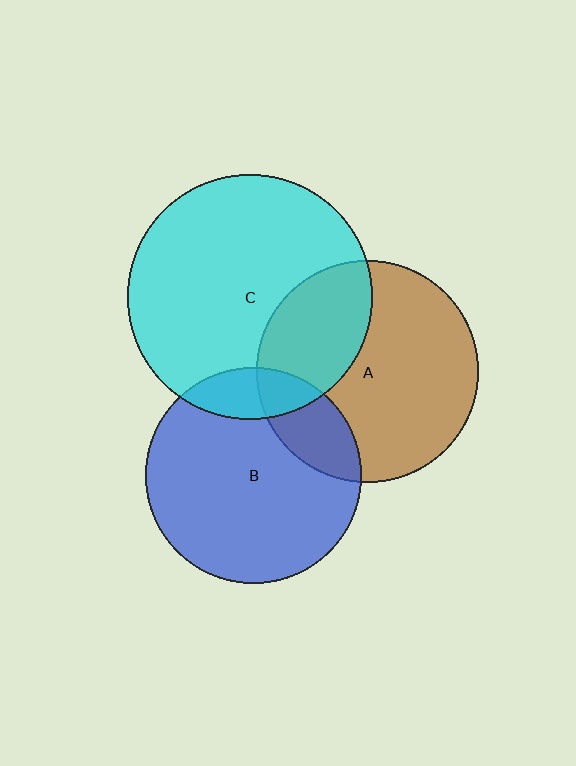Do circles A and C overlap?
Yes.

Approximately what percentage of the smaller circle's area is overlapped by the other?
Approximately 30%.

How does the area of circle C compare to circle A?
Approximately 1.2 times.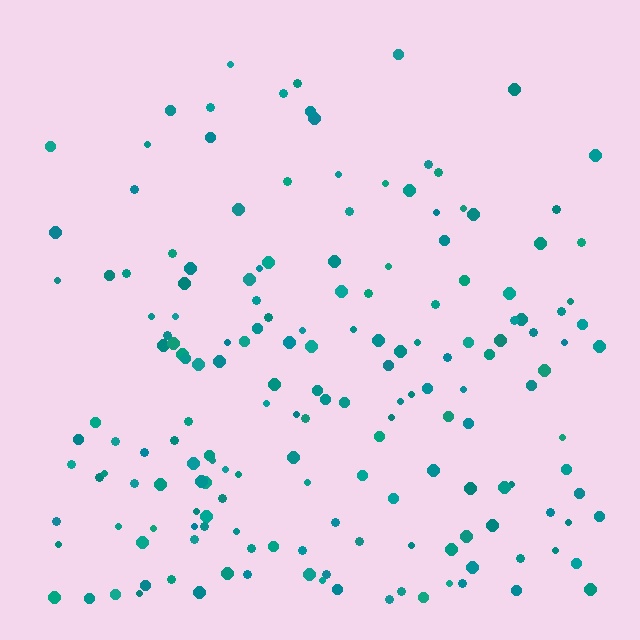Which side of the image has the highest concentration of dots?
The bottom.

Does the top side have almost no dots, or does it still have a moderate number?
Still a moderate number, just noticeably fewer than the bottom.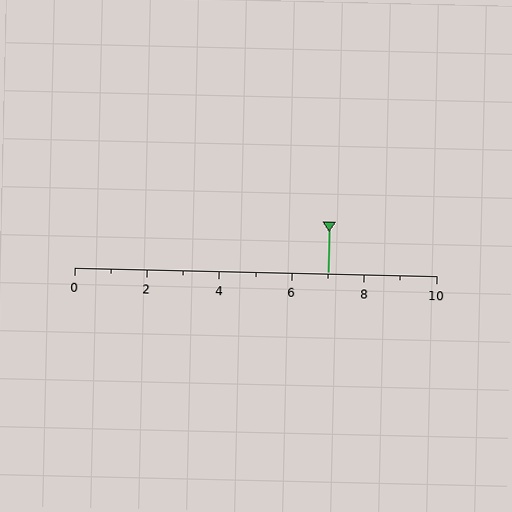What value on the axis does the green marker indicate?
The marker indicates approximately 7.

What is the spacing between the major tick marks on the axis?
The major ticks are spaced 2 apart.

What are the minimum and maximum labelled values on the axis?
The axis runs from 0 to 10.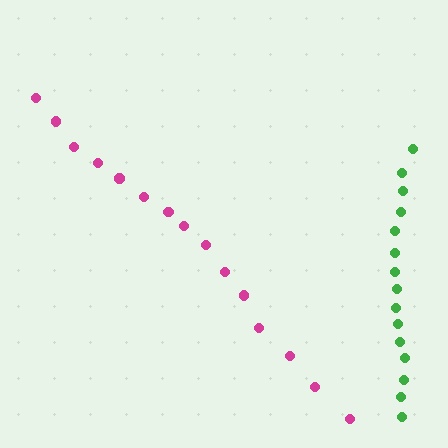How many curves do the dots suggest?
There are 2 distinct paths.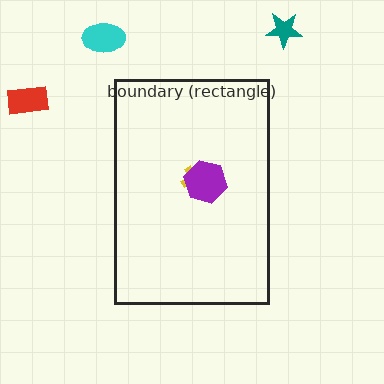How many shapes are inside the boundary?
2 inside, 3 outside.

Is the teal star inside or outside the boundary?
Outside.